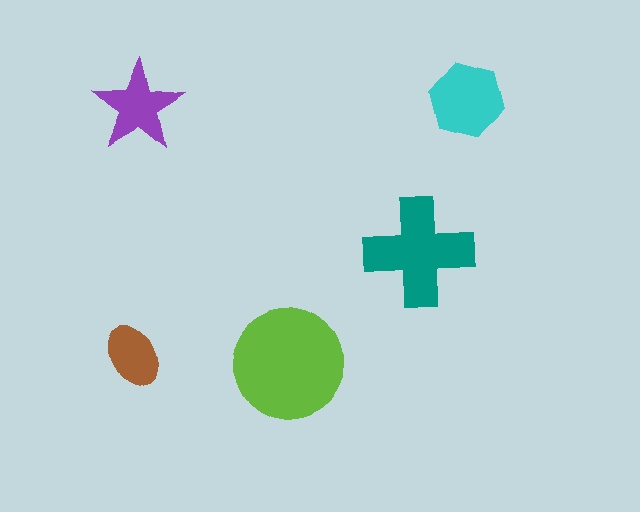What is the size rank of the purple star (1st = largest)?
4th.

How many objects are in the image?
There are 5 objects in the image.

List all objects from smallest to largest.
The brown ellipse, the purple star, the cyan hexagon, the teal cross, the lime circle.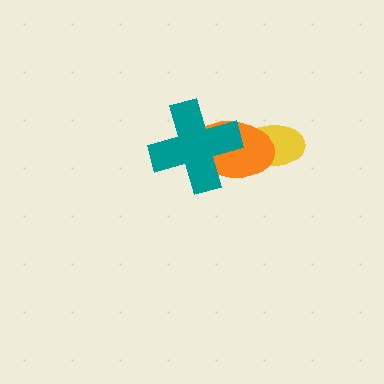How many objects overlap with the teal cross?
1 object overlaps with the teal cross.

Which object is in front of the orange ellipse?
The teal cross is in front of the orange ellipse.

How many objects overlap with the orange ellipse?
2 objects overlap with the orange ellipse.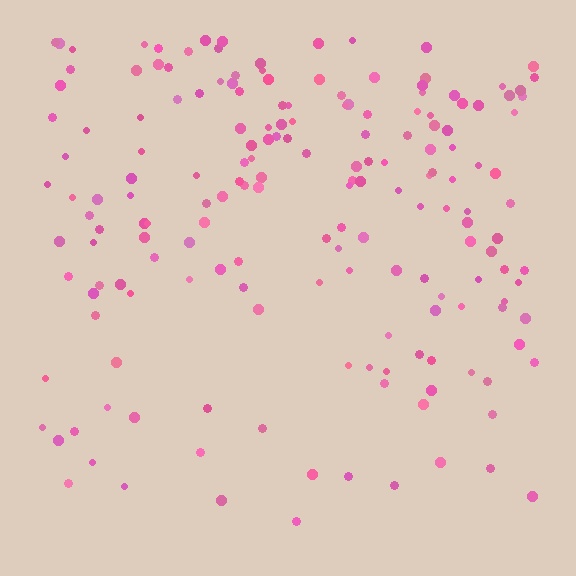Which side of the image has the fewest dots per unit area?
The bottom.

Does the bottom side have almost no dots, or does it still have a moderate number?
Still a moderate number, just noticeably fewer than the top.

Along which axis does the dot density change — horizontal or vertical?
Vertical.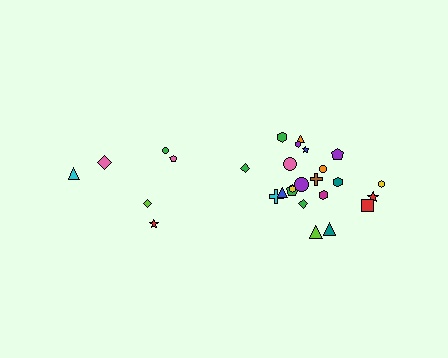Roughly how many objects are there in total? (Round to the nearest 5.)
Roughly 30 objects in total.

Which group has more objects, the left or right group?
The right group.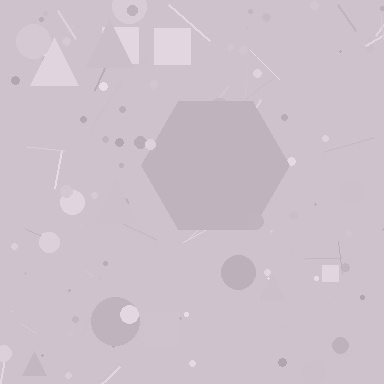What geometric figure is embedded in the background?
A hexagon is embedded in the background.